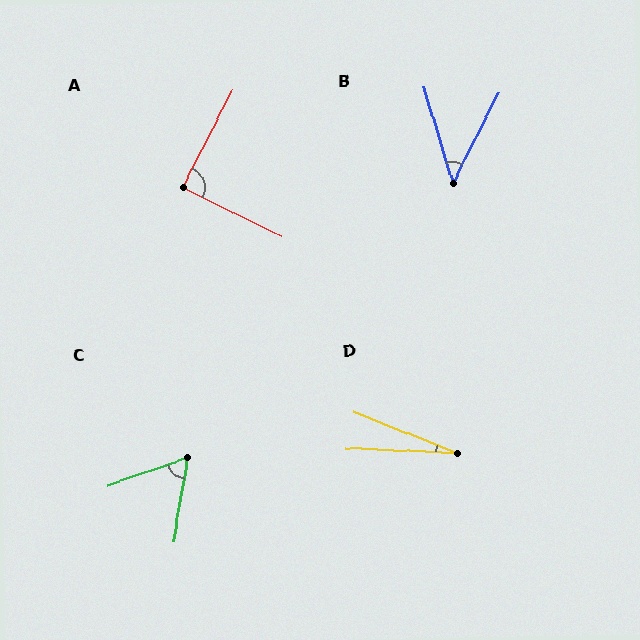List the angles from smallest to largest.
D (19°), B (44°), C (61°), A (89°).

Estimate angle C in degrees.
Approximately 61 degrees.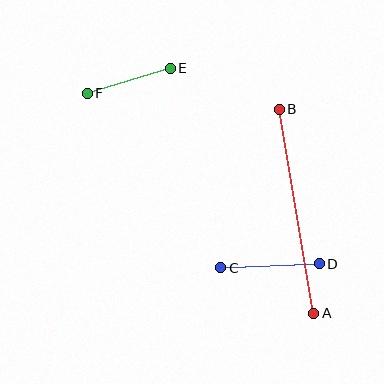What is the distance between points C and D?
The distance is approximately 99 pixels.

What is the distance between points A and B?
The distance is approximately 207 pixels.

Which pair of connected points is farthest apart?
Points A and B are farthest apart.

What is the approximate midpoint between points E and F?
The midpoint is at approximately (128, 81) pixels.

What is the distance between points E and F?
The distance is approximately 87 pixels.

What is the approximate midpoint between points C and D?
The midpoint is at approximately (270, 266) pixels.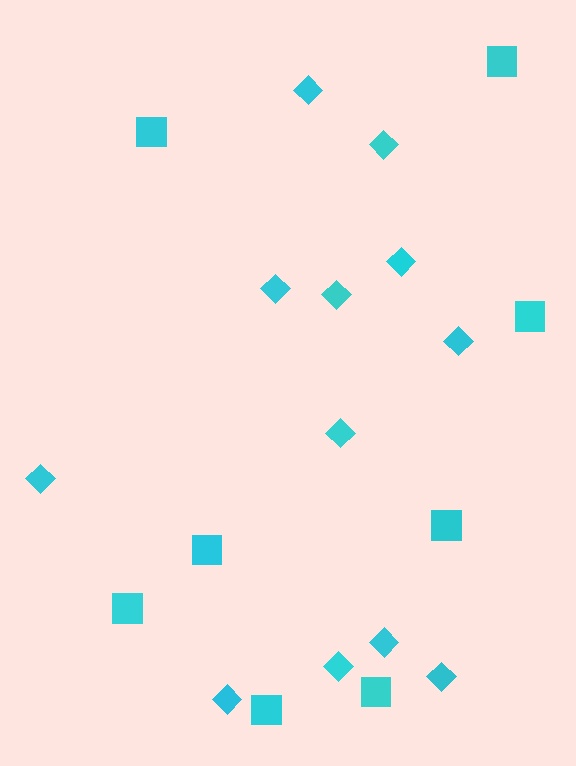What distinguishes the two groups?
There are 2 groups: one group of diamonds (12) and one group of squares (8).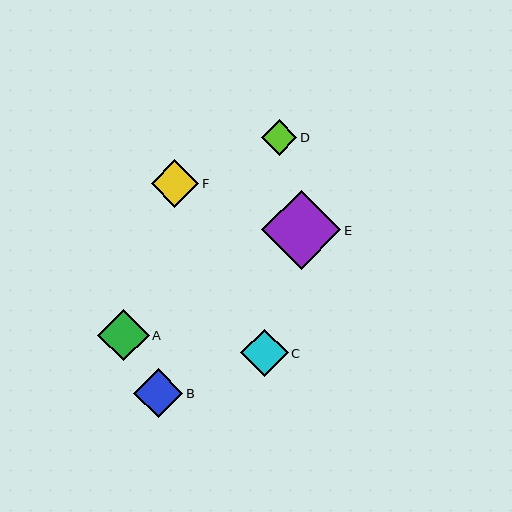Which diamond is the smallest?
Diamond D is the smallest with a size of approximately 36 pixels.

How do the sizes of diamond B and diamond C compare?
Diamond B and diamond C are approximately the same size.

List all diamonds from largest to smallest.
From largest to smallest: E, A, B, F, C, D.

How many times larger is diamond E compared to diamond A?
Diamond E is approximately 1.5 times the size of diamond A.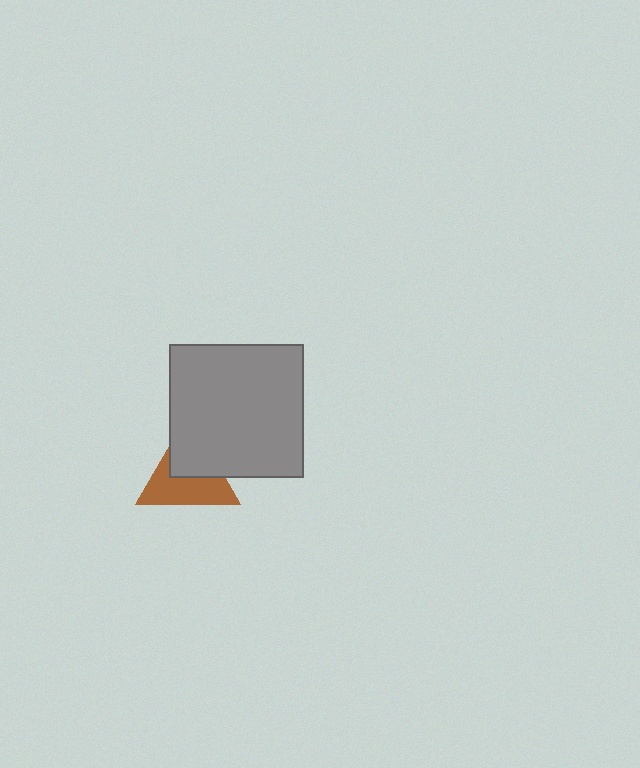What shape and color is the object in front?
The object in front is a gray square.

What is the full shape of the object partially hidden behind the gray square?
The partially hidden object is a brown triangle.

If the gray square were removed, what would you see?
You would see the complete brown triangle.